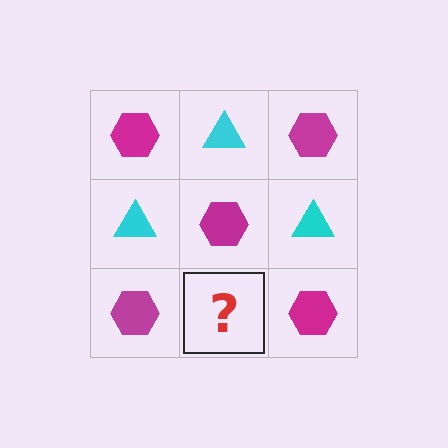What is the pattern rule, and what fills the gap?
The rule is that it alternates magenta hexagon and cyan triangle in a checkerboard pattern. The gap should be filled with a cyan triangle.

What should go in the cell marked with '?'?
The missing cell should contain a cyan triangle.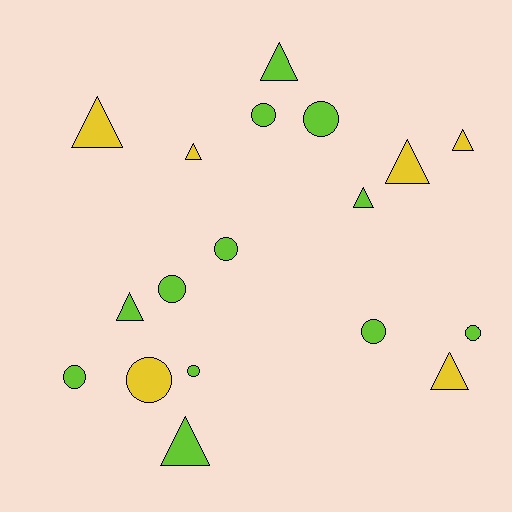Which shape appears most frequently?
Triangle, with 9 objects.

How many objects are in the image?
There are 18 objects.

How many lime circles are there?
There are 8 lime circles.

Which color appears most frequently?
Lime, with 12 objects.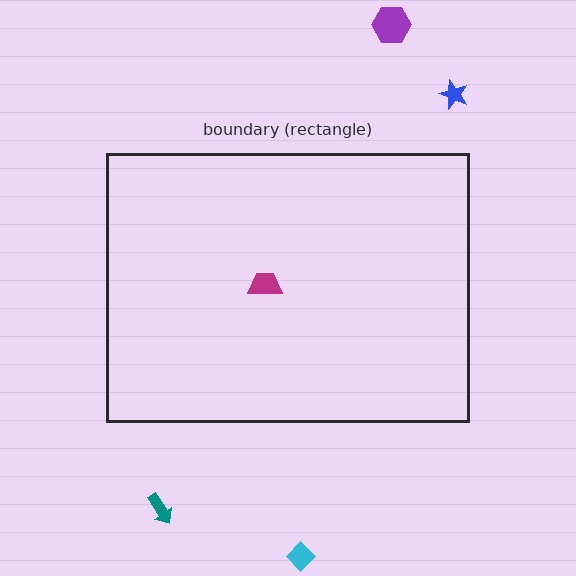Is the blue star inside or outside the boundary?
Outside.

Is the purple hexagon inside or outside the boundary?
Outside.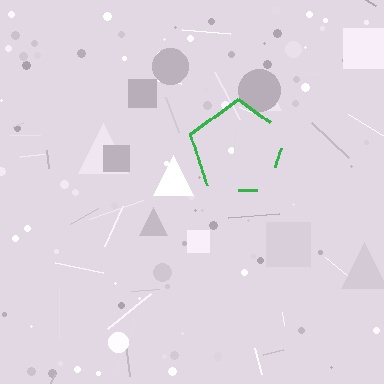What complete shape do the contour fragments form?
The contour fragments form a pentagon.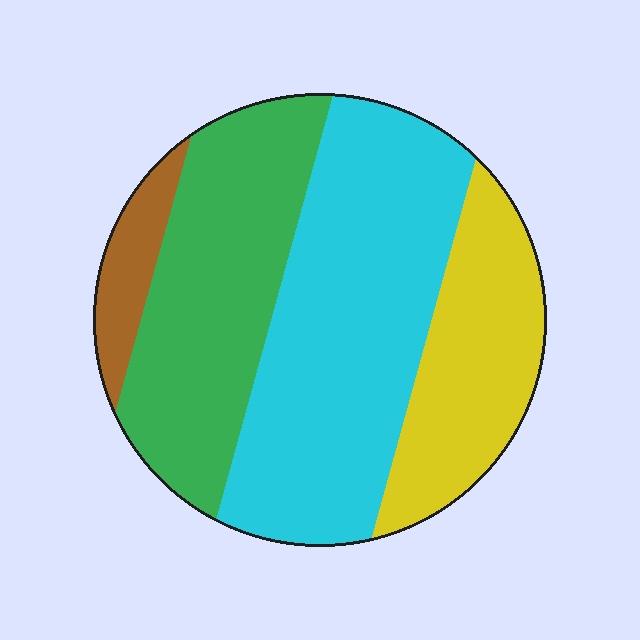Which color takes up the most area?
Cyan, at roughly 40%.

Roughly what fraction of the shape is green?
Green takes up between a quarter and a half of the shape.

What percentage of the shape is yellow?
Yellow takes up less than a quarter of the shape.